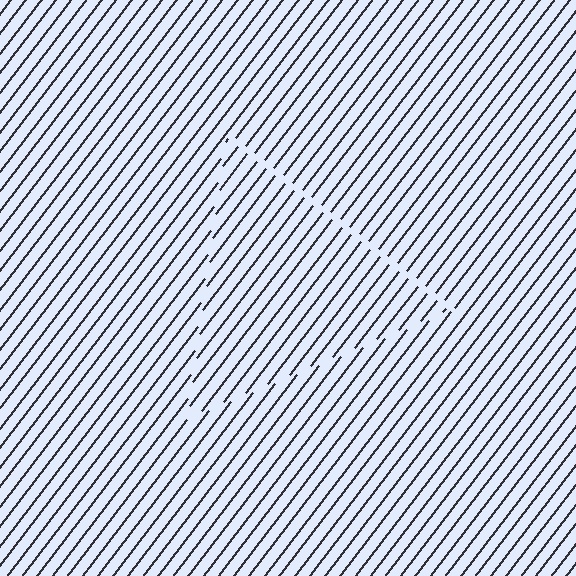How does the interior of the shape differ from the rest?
The interior of the shape contains the same grating, shifted by half a period — the contour is defined by the phase discontinuity where line-ends from the inner and outer gratings abut.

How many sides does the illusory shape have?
3 sides — the line-ends trace a triangle.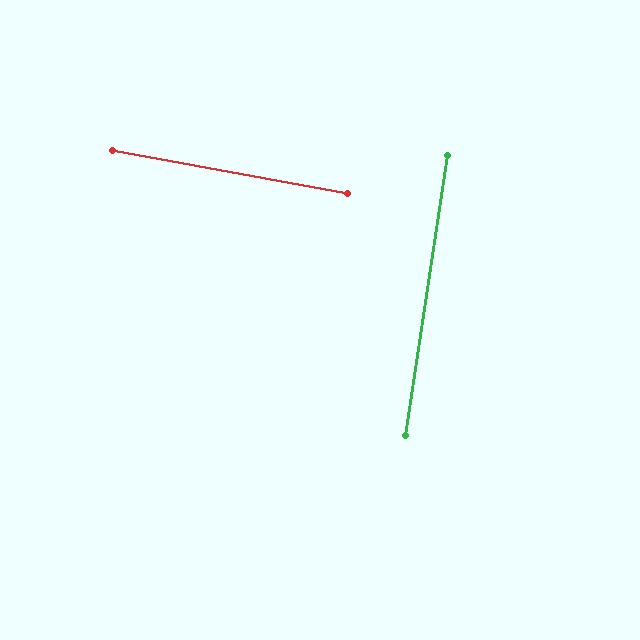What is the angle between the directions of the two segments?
Approximately 88 degrees.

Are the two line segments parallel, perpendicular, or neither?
Perpendicular — they meet at approximately 88°.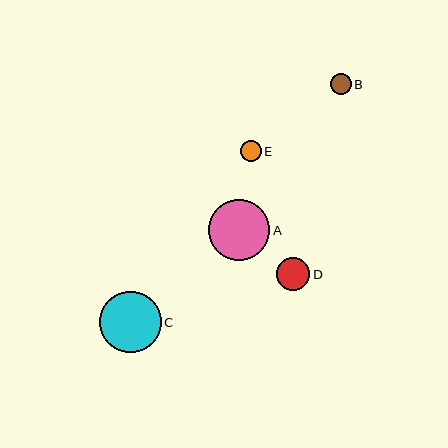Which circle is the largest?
Circle C is the largest with a size of approximately 61 pixels.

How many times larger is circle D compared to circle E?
Circle D is approximately 1.6 times the size of circle E.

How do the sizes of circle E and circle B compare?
Circle E and circle B are approximately the same size.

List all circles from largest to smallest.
From largest to smallest: C, A, D, E, B.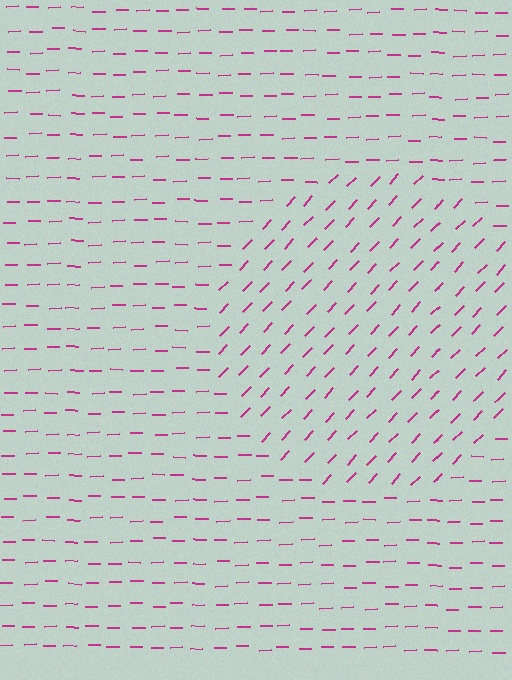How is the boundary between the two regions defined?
The boundary is defined purely by a change in line orientation (approximately 45 degrees difference). All lines are the same color and thickness.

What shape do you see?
I see a circle.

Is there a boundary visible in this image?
Yes, there is a texture boundary formed by a change in line orientation.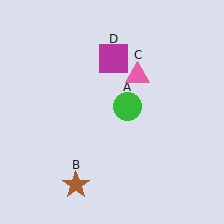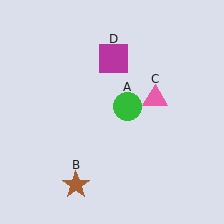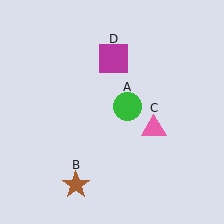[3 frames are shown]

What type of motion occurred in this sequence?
The pink triangle (object C) rotated clockwise around the center of the scene.